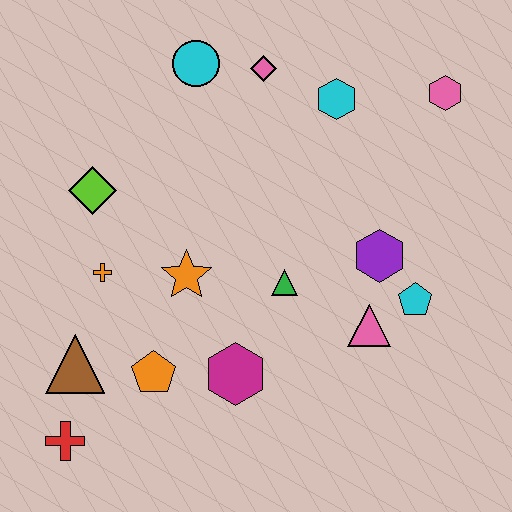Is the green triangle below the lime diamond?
Yes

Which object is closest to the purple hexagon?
The cyan pentagon is closest to the purple hexagon.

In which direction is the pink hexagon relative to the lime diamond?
The pink hexagon is to the right of the lime diamond.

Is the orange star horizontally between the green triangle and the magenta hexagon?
No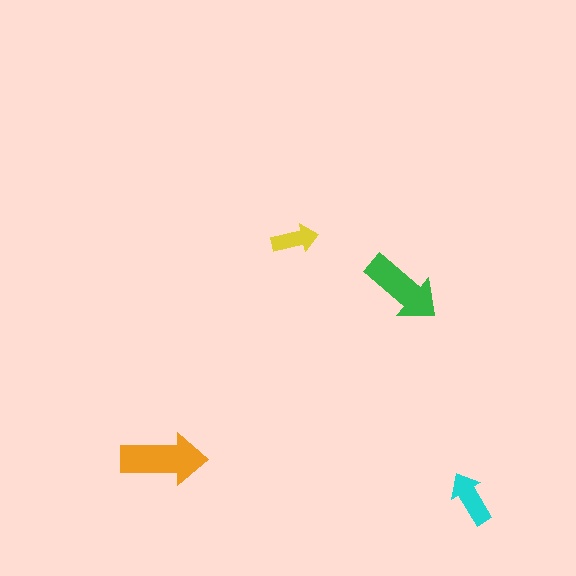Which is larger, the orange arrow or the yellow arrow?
The orange one.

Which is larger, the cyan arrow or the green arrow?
The green one.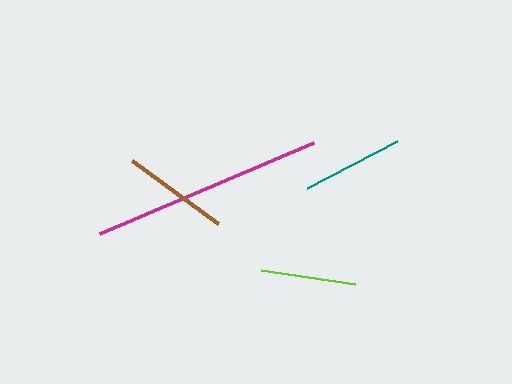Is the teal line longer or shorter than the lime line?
The teal line is longer than the lime line.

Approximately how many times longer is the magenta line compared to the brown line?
The magenta line is approximately 2.2 times the length of the brown line.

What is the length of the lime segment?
The lime segment is approximately 96 pixels long.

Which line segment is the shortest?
The lime line is the shortest at approximately 96 pixels.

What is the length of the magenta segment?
The magenta segment is approximately 233 pixels long.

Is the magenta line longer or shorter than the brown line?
The magenta line is longer than the brown line.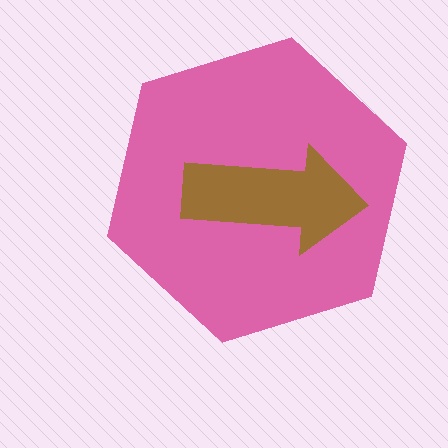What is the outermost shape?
The pink hexagon.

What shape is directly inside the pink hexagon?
The brown arrow.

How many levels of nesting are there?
2.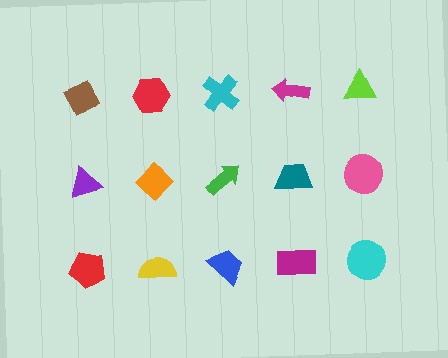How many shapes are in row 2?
5 shapes.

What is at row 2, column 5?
A pink circle.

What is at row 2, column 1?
A purple triangle.